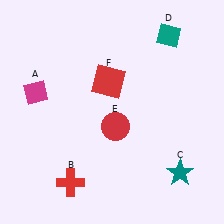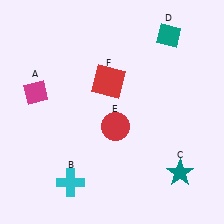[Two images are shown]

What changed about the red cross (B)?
In Image 1, B is red. In Image 2, it changed to cyan.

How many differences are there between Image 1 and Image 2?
There is 1 difference between the two images.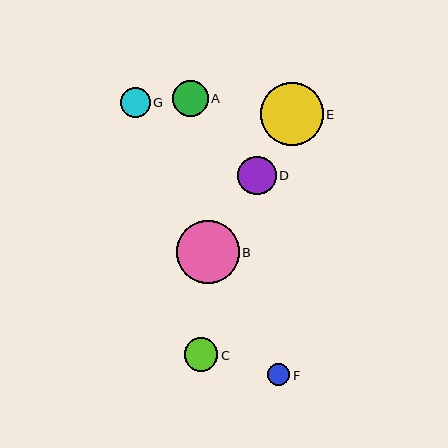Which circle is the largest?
Circle B is the largest with a size of approximately 63 pixels.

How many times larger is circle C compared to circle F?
Circle C is approximately 1.5 times the size of circle F.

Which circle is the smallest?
Circle F is the smallest with a size of approximately 23 pixels.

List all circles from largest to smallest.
From largest to smallest: B, E, D, A, C, G, F.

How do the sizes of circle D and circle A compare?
Circle D and circle A are approximately the same size.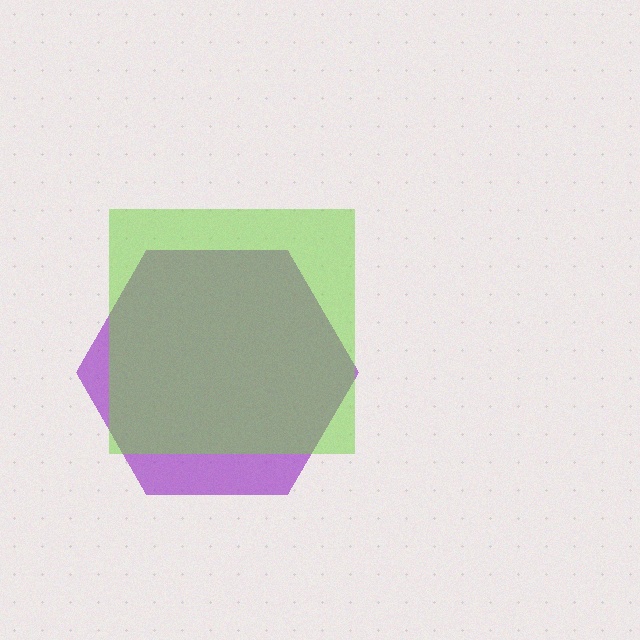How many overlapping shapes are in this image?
There are 2 overlapping shapes in the image.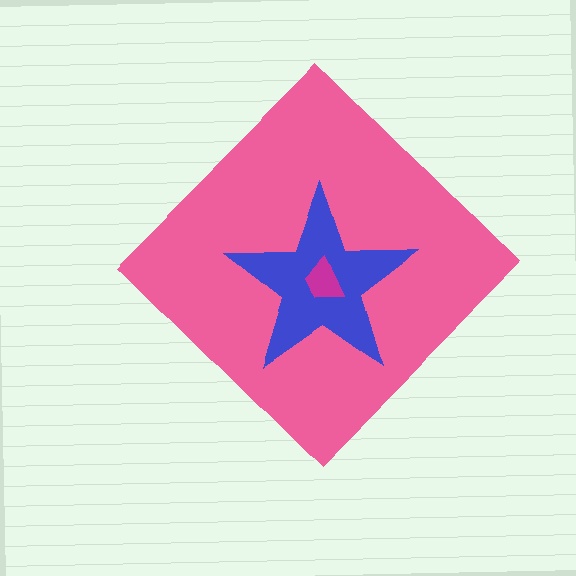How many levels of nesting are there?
3.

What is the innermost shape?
The magenta trapezoid.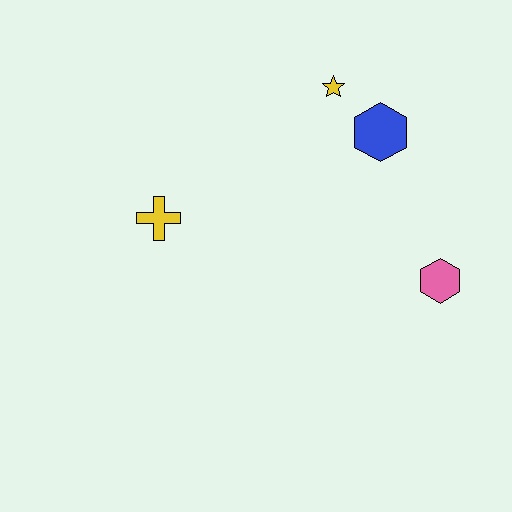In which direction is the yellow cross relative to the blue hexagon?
The yellow cross is to the left of the blue hexagon.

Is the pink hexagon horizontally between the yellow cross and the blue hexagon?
No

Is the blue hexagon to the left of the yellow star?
No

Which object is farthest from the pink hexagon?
The yellow cross is farthest from the pink hexagon.